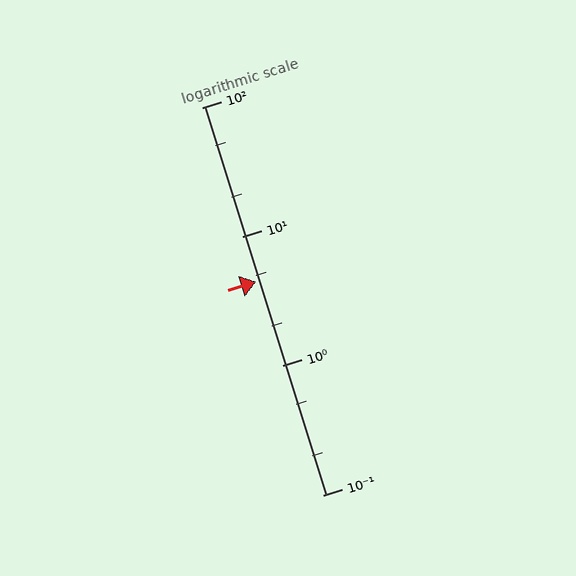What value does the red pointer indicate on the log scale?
The pointer indicates approximately 4.5.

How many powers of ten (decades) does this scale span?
The scale spans 3 decades, from 0.1 to 100.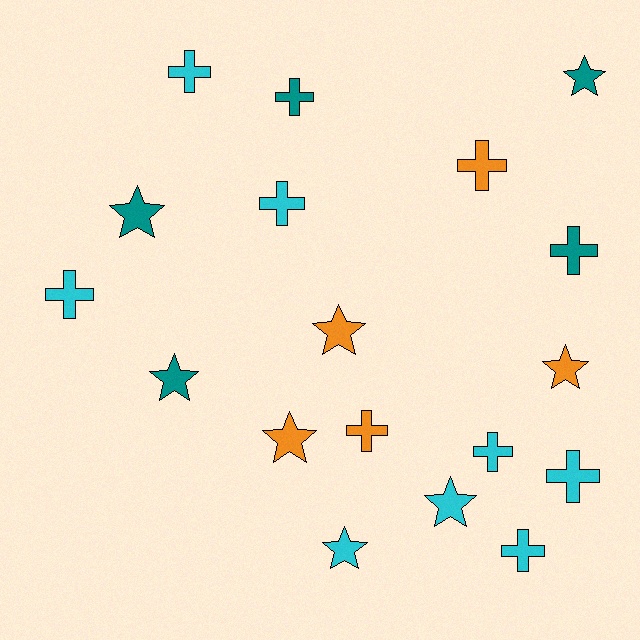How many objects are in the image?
There are 18 objects.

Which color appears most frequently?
Cyan, with 8 objects.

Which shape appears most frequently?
Cross, with 10 objects.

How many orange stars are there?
There are 3 orange stars.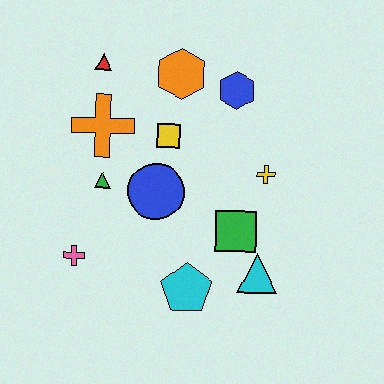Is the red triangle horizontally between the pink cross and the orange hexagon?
Yes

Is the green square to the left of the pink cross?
No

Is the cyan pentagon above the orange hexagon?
No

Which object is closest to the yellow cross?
The green square is closest to the yellow cross.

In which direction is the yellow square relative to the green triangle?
The yellow square is to the right of the green triangle.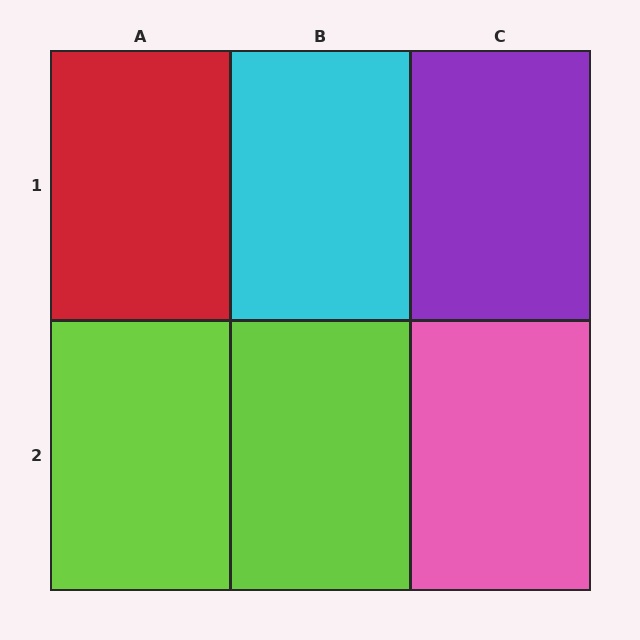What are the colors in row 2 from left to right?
Lime, lime, pink.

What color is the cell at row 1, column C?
Purple.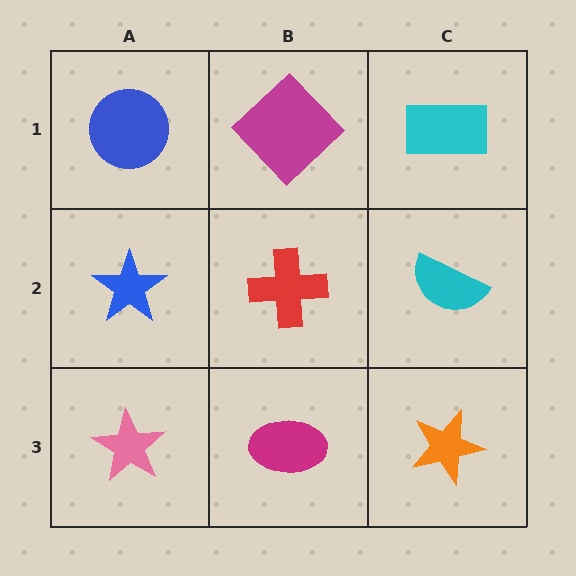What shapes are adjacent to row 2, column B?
A magenta diamond (row 1, column B), a magenta ellipse (row 3, column B), a blue star (row 2, column A), a cyan semicircle (row 2, column C).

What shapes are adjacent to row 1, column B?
A red cross (row 2, column B), a blue circle (row 1, column A), a cyan rectangle (row 1, column C).